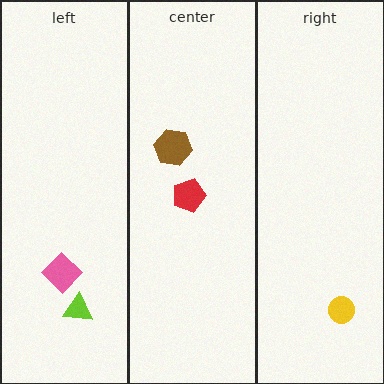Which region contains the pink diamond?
The left region.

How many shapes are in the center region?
2.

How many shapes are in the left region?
2.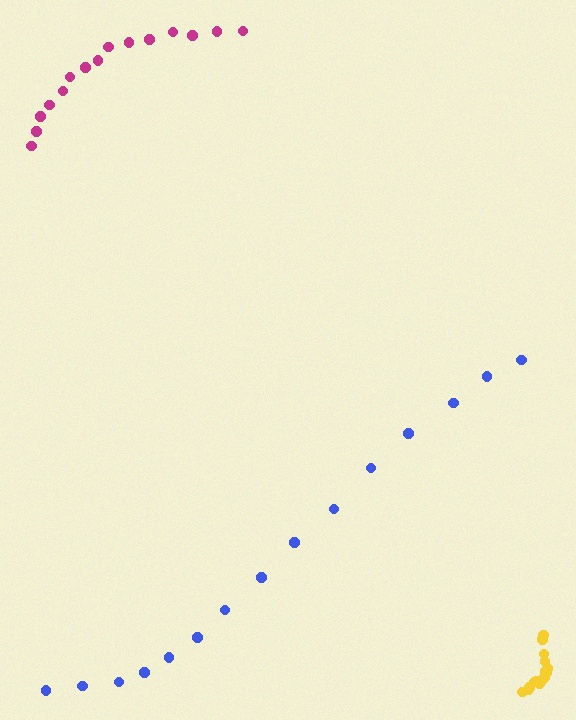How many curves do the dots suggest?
There are 3 distinct paths.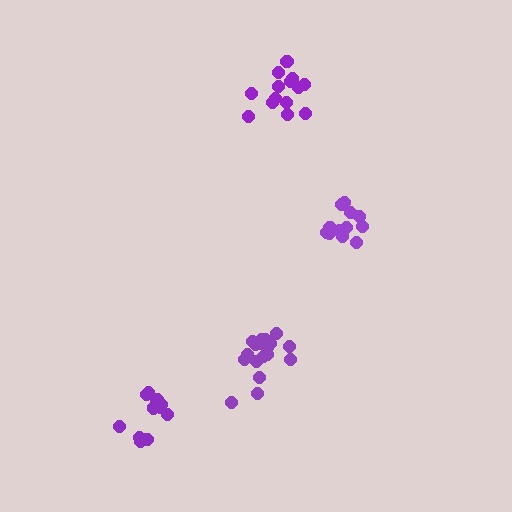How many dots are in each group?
Group 1: 14 dots, Group 2: 12 dots, Group 3: 18 dots, Group 4: 13 dots (57 total).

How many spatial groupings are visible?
There are 4 spatial groupings.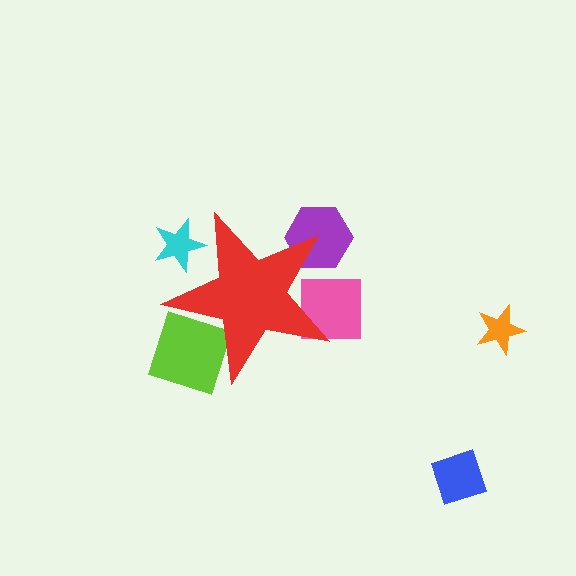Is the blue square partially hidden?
No, the blue square is fully visible.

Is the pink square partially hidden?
Yes, the pink square is partially hidden behind the red star.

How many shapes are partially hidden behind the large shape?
4 shapes are partially hidden.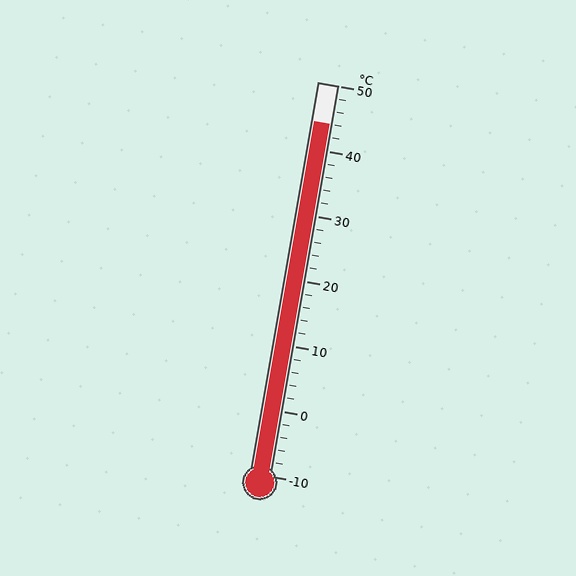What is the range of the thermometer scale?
The thermometer scale ranges from -10°C to 50°C.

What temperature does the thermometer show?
The thermometer shows approximately 44°C.